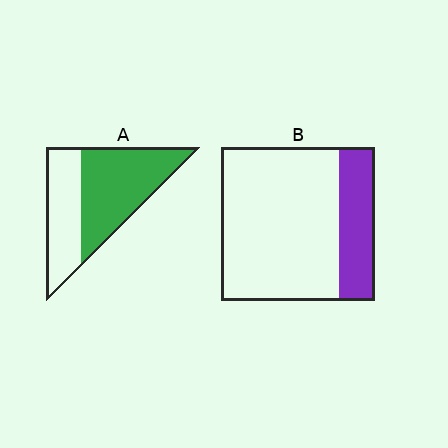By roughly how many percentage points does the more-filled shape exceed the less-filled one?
By roughly 35 percentage points (A over B).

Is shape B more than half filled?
No.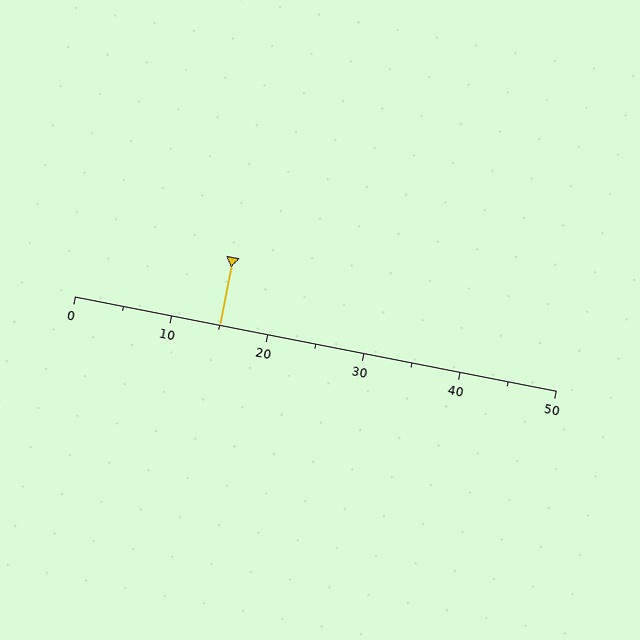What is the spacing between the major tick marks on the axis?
The major ticks are spaced 10 apart.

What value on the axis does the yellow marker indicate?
The marker indicates approximately 15.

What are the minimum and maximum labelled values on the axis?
The axis runs from 0 to 50.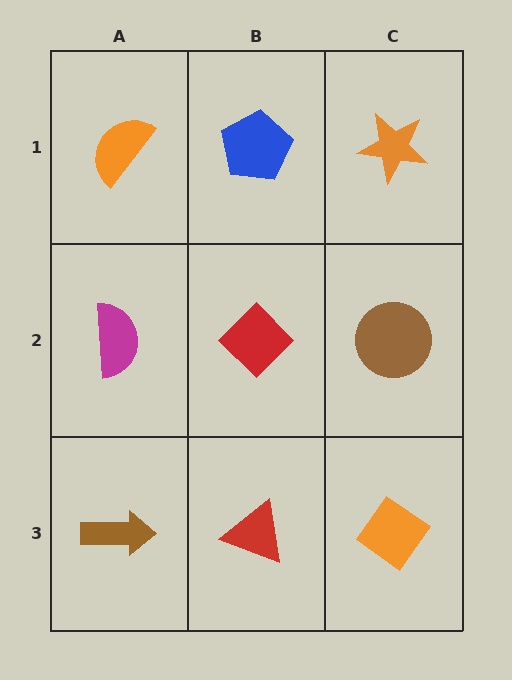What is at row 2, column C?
A brown circle.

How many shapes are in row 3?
3 shapes.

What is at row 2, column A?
A magenta semicircle.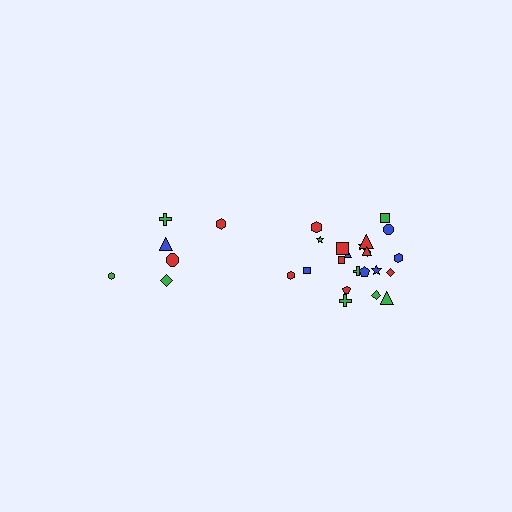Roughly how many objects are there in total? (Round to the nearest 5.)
Roughly 30 objects in total.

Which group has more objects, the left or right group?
The right group.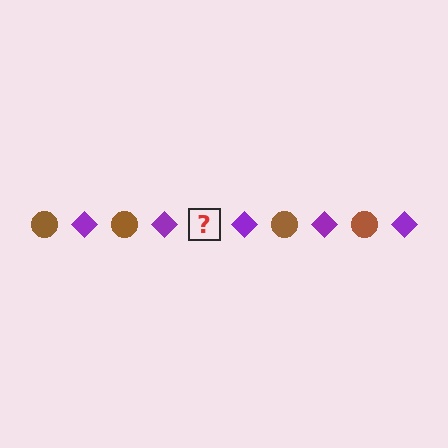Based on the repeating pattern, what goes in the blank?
The blank should be a brown circle.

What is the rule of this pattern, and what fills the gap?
The rule is that the pattern alternates between brown circle and purple diamond. The gap should be filled with a brown circle.